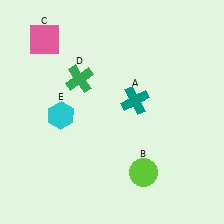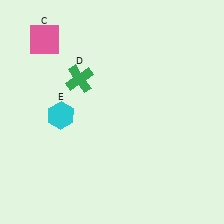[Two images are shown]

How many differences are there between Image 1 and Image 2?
There are 2 differences between the two images.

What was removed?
The teal cross (A), the lime circle (B) were removed in Image 2.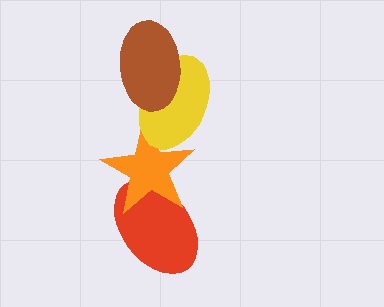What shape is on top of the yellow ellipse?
The brown ellipse is on top of the yellow ellipse.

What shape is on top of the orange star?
The yellow ellipse is on top of the orange star.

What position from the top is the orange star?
The orange star is 3rd from the top.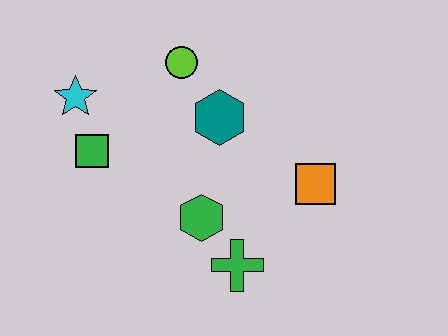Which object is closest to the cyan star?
The green square is closest to the cyan star.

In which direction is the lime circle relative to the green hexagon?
The lime circle is above the green hexagon.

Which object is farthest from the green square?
The orange square is farthest from the green square.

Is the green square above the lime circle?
No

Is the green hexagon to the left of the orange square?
Yes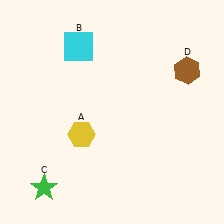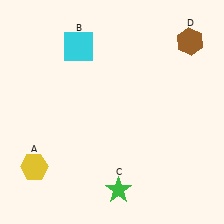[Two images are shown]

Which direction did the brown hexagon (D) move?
The brown hexagon (D) moved up.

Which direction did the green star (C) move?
The green star (C) moved right.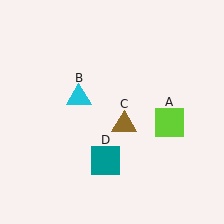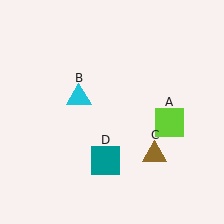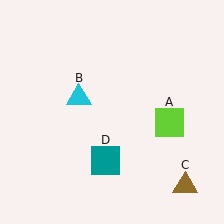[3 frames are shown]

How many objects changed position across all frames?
1 object changed position: brown triangle (object C).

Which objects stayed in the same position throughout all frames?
Lime square (object A) and cyan triangle (object B) and teal square (object D) remained stationary.